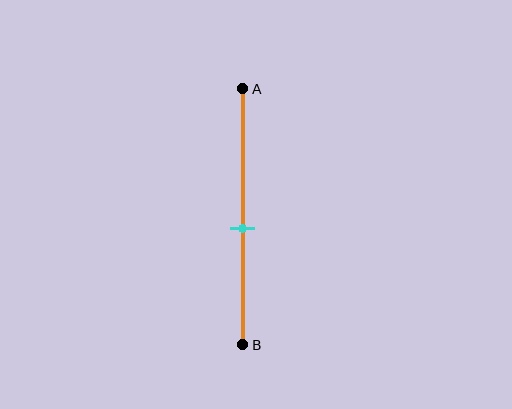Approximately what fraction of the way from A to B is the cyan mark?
The cyan mark is approximately 55% of the way from A to B.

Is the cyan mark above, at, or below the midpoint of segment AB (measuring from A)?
The cyan mark is below the midpoint of segment AB.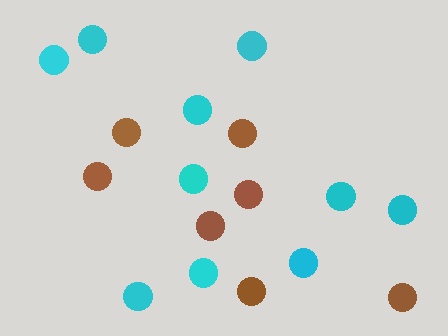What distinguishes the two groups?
There are 2 groups: one group of brown circles (7) and one group of cyan circles (10).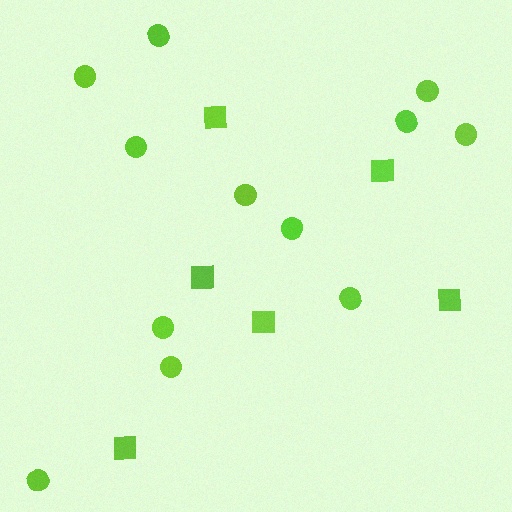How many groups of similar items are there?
There are 2 groups: one group of squares (6) and one group of circles (12).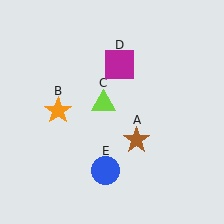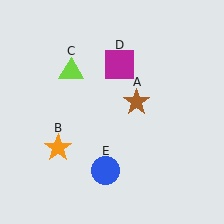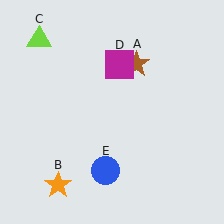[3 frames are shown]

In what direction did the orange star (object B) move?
The orange star (object B) moved down.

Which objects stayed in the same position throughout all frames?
Magenta square (object D) and blue circle (object E) remained stationary.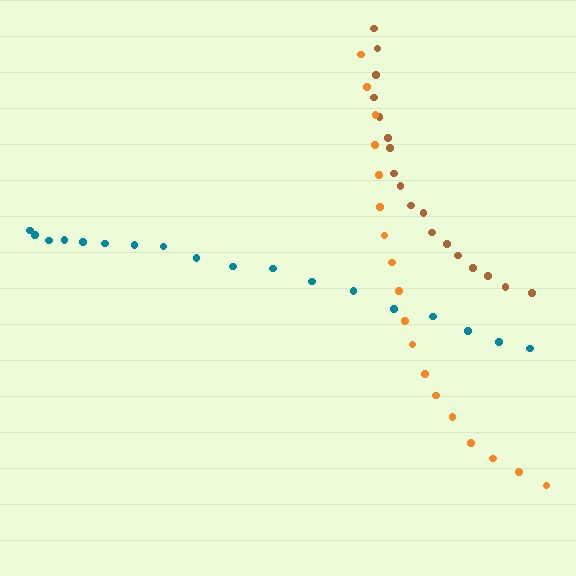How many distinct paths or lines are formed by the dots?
There are 3 distinct paths.